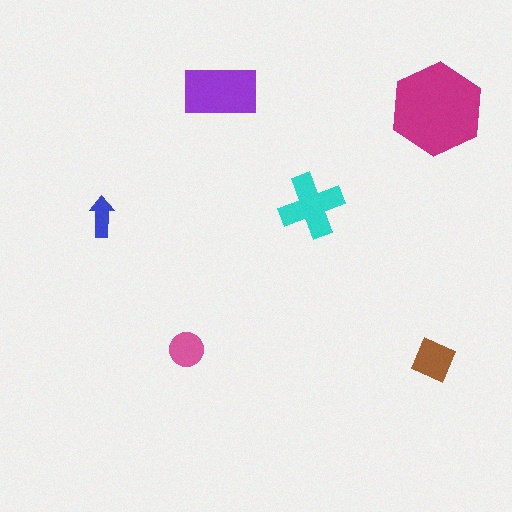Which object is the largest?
The magenta hexagon.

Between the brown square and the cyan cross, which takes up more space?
The cyan cross.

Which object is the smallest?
The blue arrow.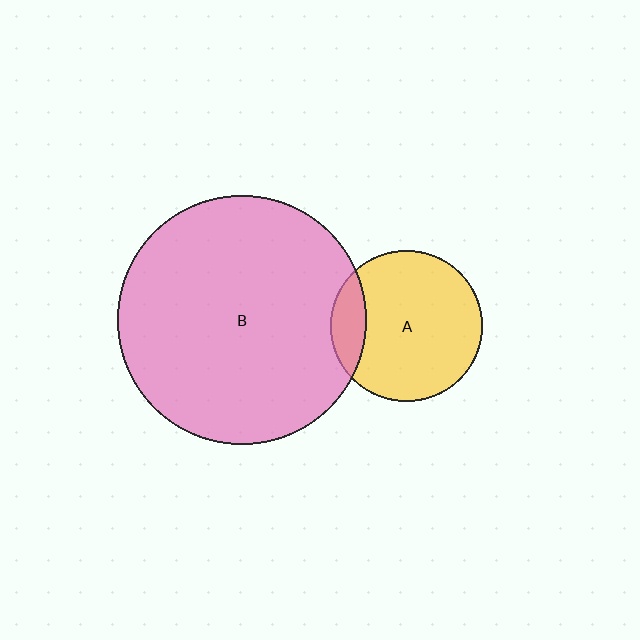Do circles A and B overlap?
Yes.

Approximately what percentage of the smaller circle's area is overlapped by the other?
Approximately 15%.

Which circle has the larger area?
Circle B (pink).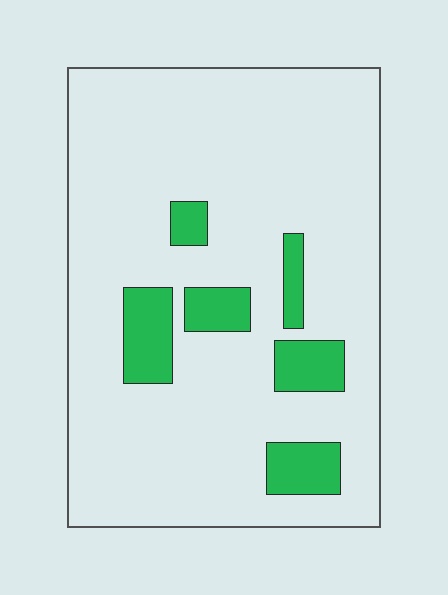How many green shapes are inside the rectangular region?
6.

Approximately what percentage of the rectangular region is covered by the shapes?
Approximately 15%.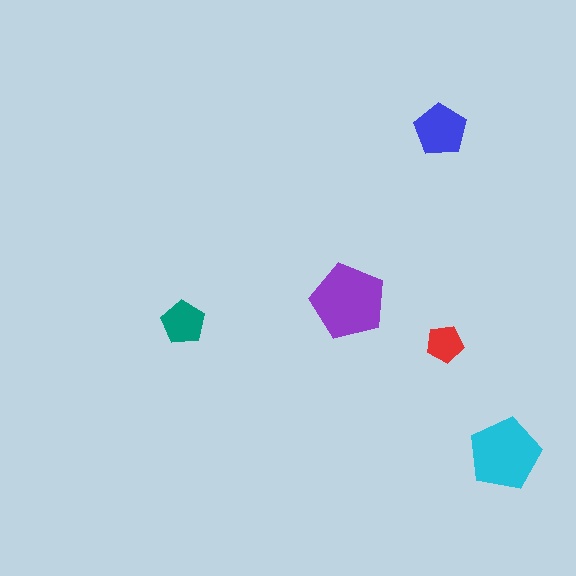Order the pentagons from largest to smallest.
the purple one, the cyan one, the blue one, the teal one, the red one.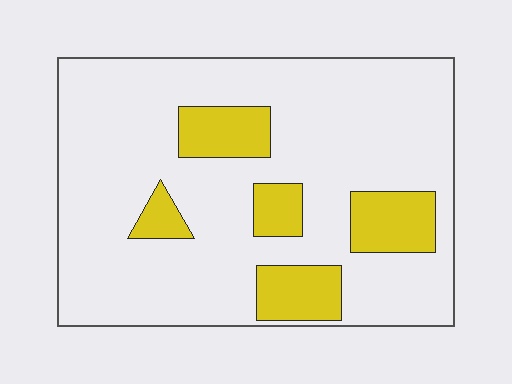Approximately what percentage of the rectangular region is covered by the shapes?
Approximately 20%.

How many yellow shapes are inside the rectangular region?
5.